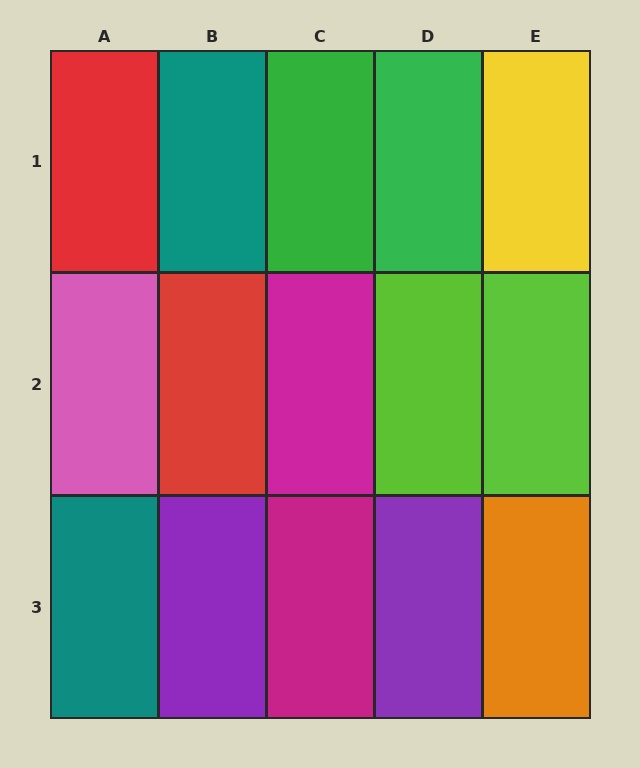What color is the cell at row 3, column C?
Magenta.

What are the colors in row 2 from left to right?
Pink, red, magenta, lime, lime.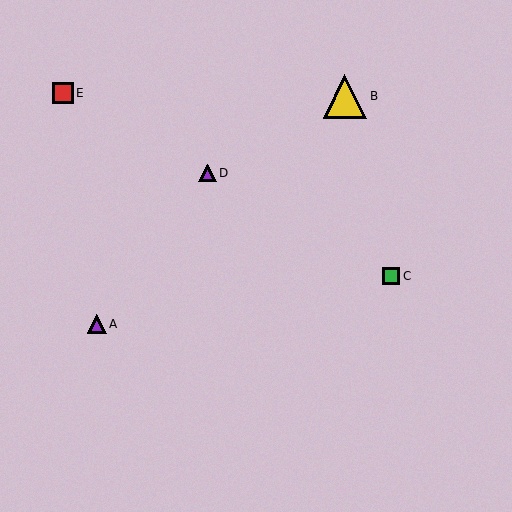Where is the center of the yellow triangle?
The center of the yellow triangle is at (345, 96).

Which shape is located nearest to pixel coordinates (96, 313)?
The purple triangle (labeled A) at (97, 324) is nearest to that location.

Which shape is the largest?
The yellow triangle (labeled B) is the largest.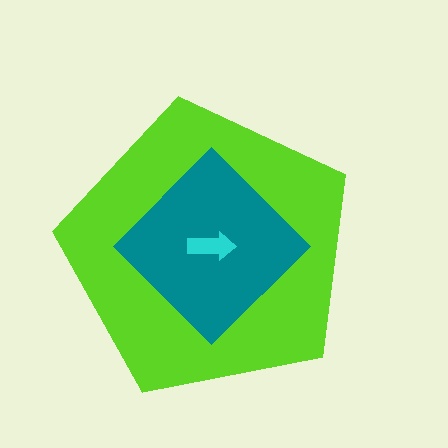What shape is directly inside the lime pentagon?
The teal diamond.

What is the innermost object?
The cyan arrow.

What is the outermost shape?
The lime pentagon.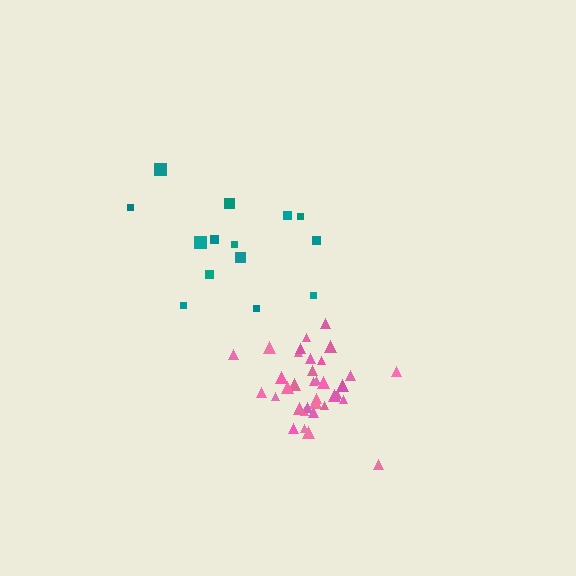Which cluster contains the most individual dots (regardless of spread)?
Pink (35).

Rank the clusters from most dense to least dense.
pink, teal.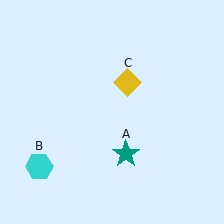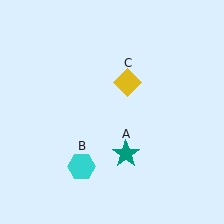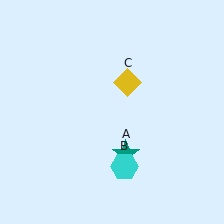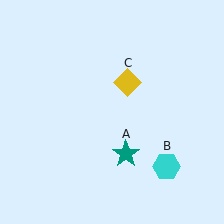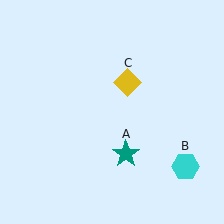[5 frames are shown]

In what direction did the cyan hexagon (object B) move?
The cyan hexagon (object B) moved right.